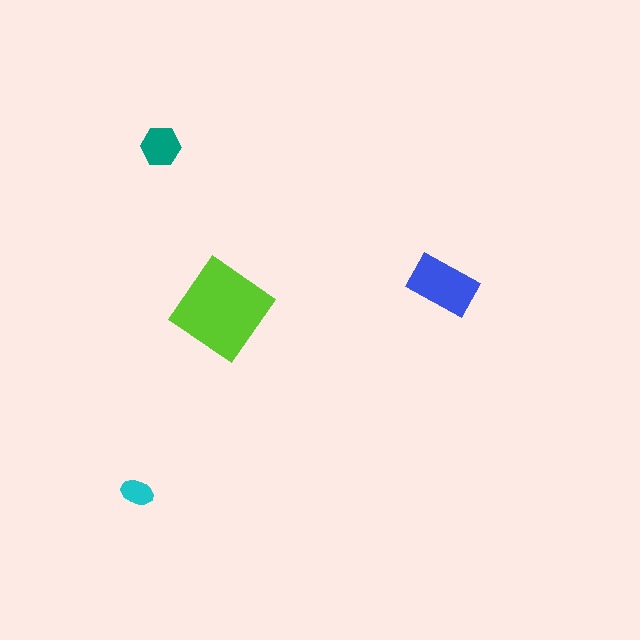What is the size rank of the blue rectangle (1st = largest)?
2nd.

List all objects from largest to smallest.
The lime diamond, the blue rectangle, the teal hexagon, the cyan ellipse.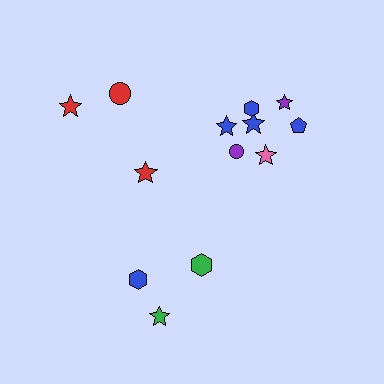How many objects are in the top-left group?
There are 3 objects.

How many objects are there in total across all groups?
There are 13 objects.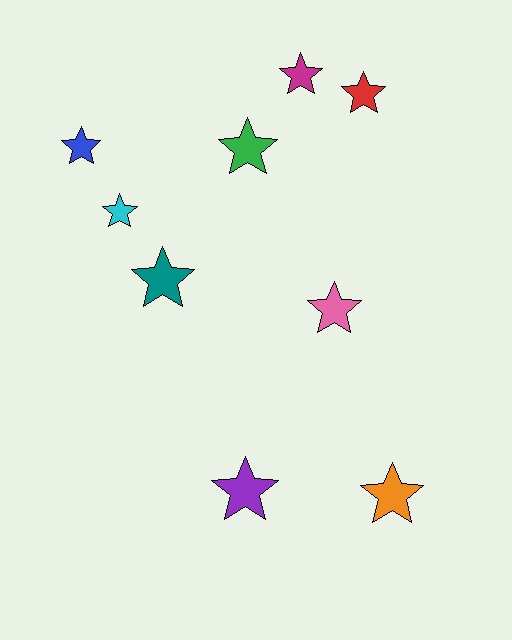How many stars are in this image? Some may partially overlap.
There are 9 stars.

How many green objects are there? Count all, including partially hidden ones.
There is 1 green object.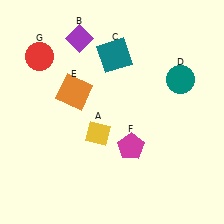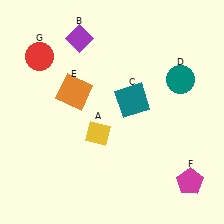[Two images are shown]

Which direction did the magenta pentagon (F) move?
The magenta pentagon (F) moved right.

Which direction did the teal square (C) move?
The teal square (C) moved down.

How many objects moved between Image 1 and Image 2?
2 objects moved between the two images.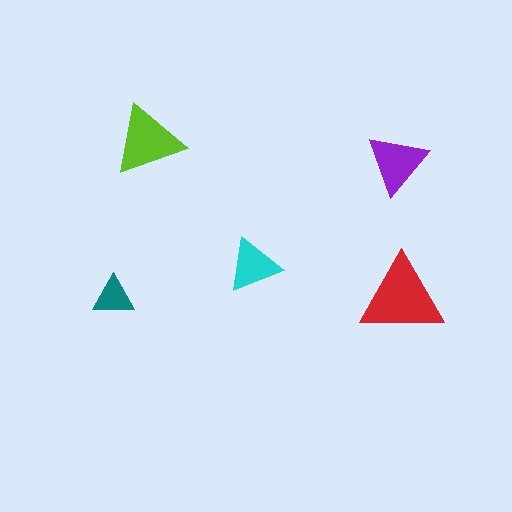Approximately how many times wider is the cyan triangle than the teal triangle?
About 1.5 times wider.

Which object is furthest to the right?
The red triangle is rightmost.